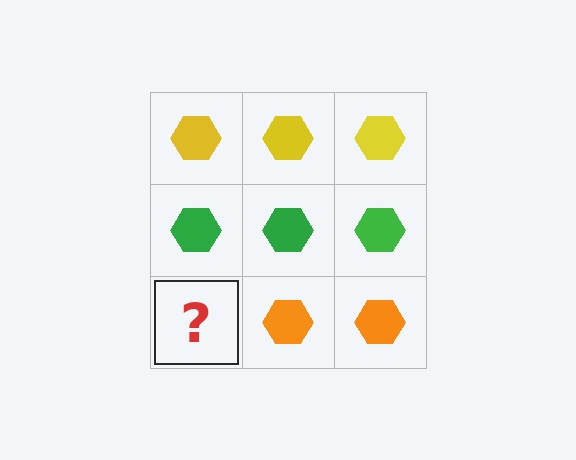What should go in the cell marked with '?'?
The missing cell should contain an orange hexagon.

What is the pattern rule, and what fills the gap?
The rule is that each row has a consistent color. The gap should be filled with an orange hexagon.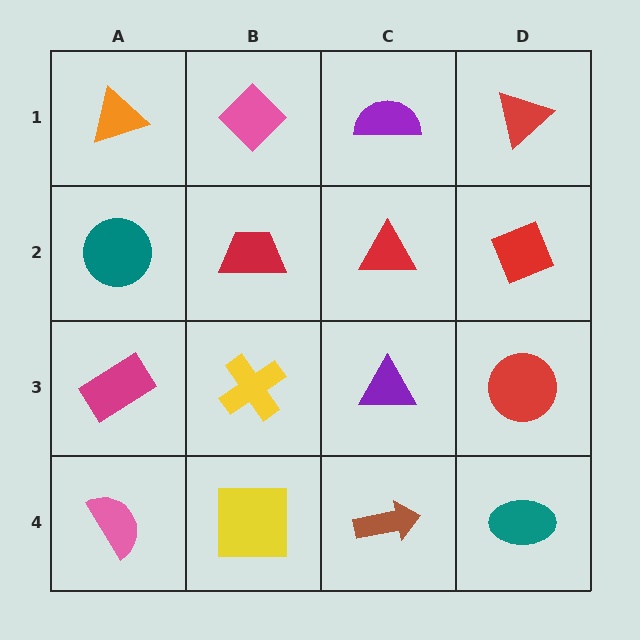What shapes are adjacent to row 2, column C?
A purple semicircle (row 1, column C), a purple triangle (row 3, column C), a red trapezoid (row 2, column B), a red diamond (row 2, column D).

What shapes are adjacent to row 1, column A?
A teal circle (row 2, column A), a pink diamond (row 1, column B).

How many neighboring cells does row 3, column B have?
4.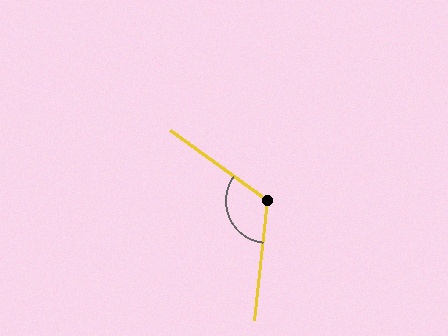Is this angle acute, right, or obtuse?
It is obtuse.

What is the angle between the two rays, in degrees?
Approximately 120 degrees.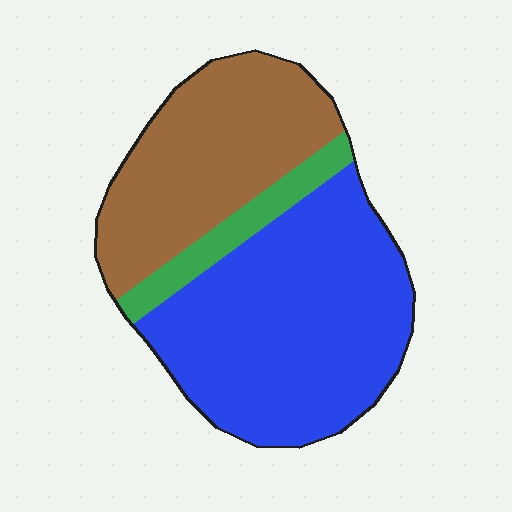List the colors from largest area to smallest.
From largest to smallest: blue, brown, green.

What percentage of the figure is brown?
Brown covers 36% of the figure.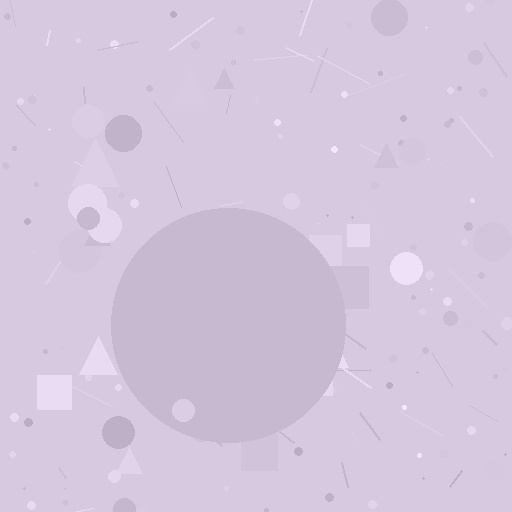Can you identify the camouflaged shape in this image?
The camouflaged shape is a circle.